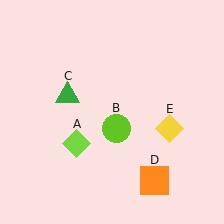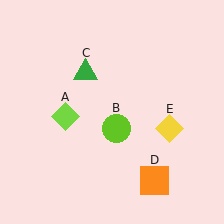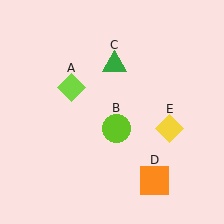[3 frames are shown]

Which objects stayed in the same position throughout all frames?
Lime circle (object B) and orange square (object D) and yellow diamond (object E) remained stationary.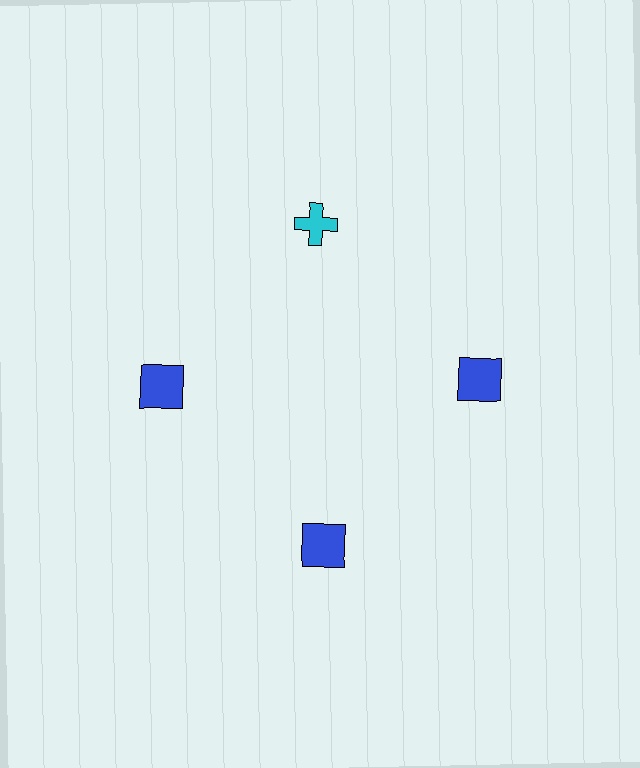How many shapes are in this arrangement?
There are 4 shapes arranged in a ring pattern.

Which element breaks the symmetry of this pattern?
The cyan cross at roughly the 12 o'clock position breaks the symmetry. All other shapes are blue squares.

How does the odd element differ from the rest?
It differs in both color (cyan instead of blue) and shape (cross instead of square).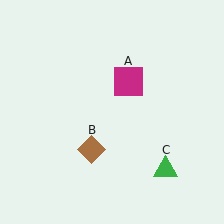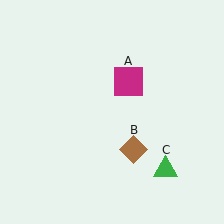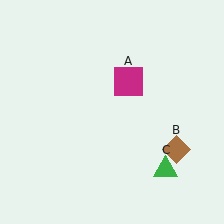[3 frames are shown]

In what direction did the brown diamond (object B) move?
The brown diamond (object B) moved right.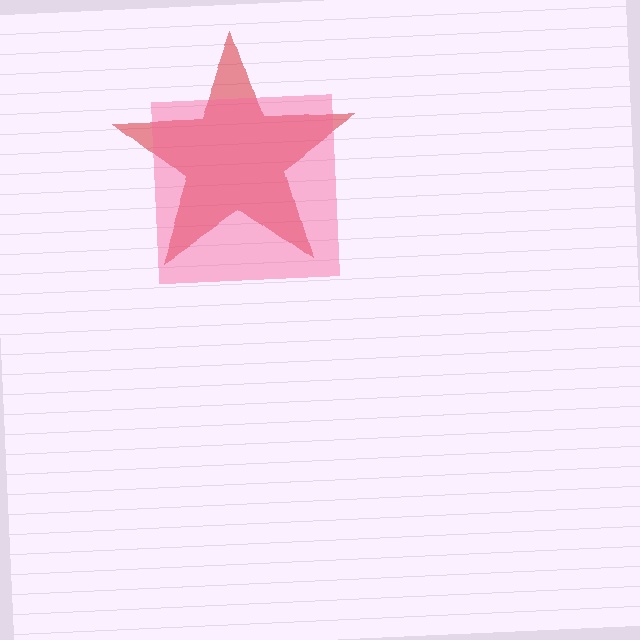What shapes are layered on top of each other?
The layered shapes are: a red star, a pink square.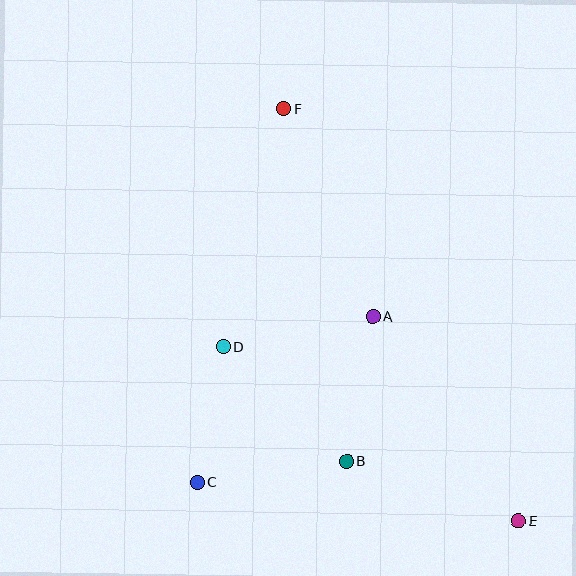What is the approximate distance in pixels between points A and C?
The distance between A and C is approximately 242 pixels.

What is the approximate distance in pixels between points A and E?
The distance between A and E is approximately 251 pixels.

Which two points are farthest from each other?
Points E and F are farthest from each other.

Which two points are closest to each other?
Points C and D are closest to each other.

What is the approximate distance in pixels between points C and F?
The distance between C and F is approximately 383 pixels.